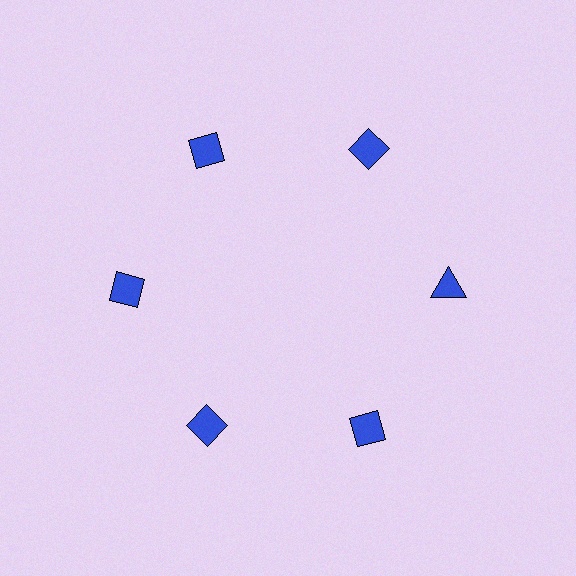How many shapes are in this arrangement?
There are 6 shapes arranged in a ring pattern.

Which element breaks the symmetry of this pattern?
The blue triangle at roughly the 3 o'clock position breaks the symmetry. All other shapes are blue diamonds.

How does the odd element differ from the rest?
It has a different shape: triangle instead of diamond.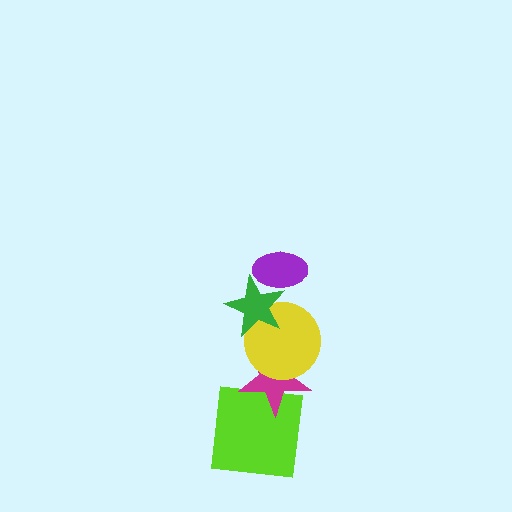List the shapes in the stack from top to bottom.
From top to bottom: the purple ellipse, the green star, the yellow circle, the magenta star, the lime square.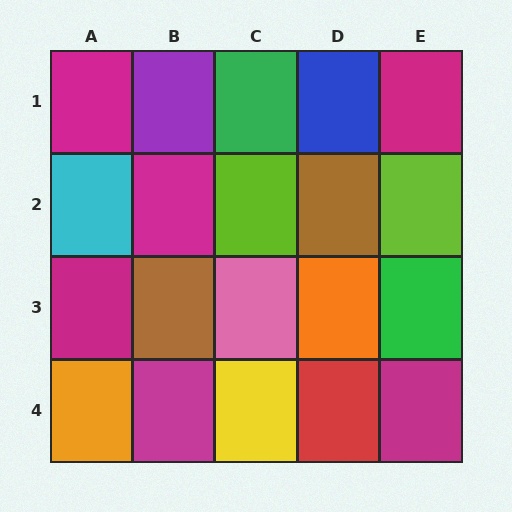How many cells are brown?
2 cells are brown.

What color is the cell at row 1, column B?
Purple.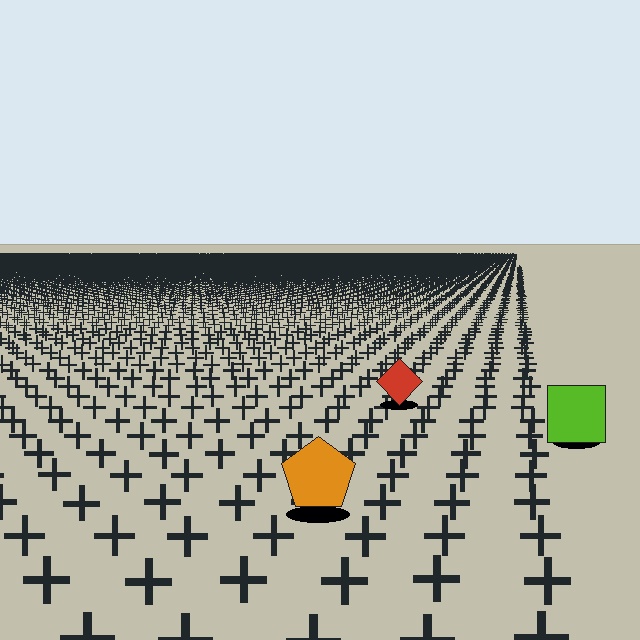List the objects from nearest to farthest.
From nearest to farthest: the orange pentagon, the lime square, the red diamond.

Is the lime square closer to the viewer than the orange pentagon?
No. The orange pentagon is closer — you can tell from the texture gradient: the ground texture is coarser near it.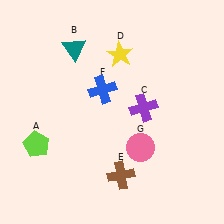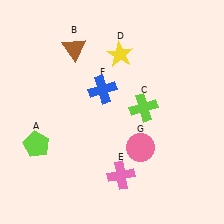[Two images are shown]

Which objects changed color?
B changed from teal to brown. C changed from purple to lime. E changed from brown to pink.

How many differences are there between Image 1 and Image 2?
There are 3 differences between the two images.